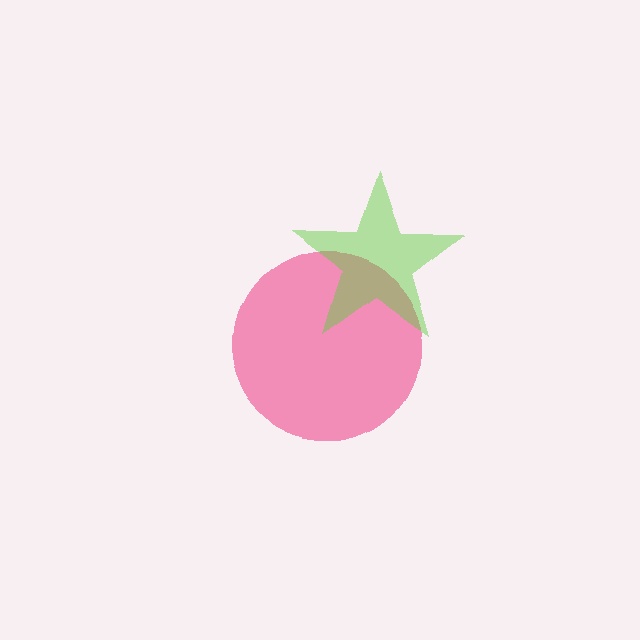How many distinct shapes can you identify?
There are 2 distinct shapes: a pink circle, a lime star.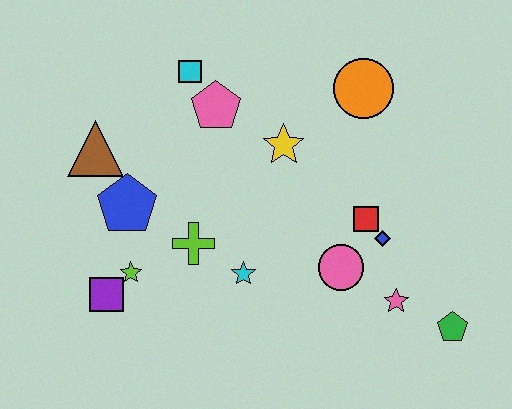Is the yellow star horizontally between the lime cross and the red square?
Yes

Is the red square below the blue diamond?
No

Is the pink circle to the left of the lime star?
No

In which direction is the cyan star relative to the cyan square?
The cyan star is below the cyan square.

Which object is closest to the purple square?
The lime star is closest to the purple square.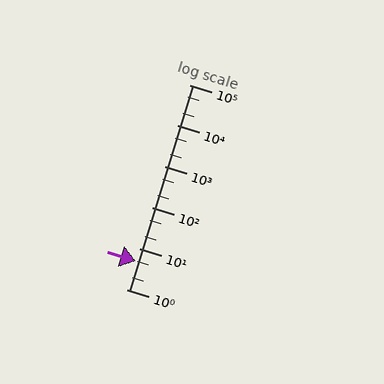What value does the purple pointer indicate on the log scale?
The pointer indicates approximately 4.8.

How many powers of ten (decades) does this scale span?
The scale spans 5 decades, from 1 to 100000.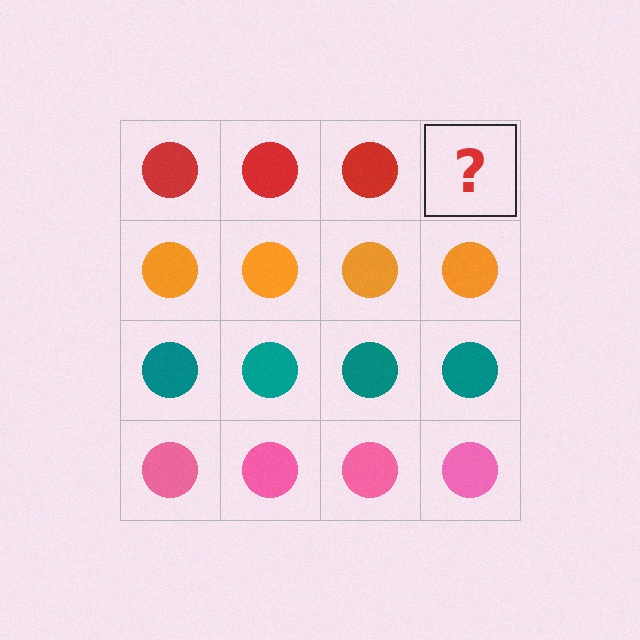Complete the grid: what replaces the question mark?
The question mark should be replaced with a red circle.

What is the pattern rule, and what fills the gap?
The rule is that each row has a consistent color. The gap should be filled with a red circle.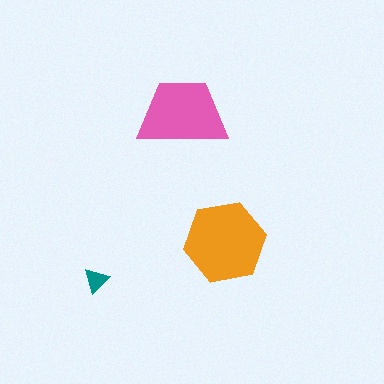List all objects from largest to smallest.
The orange hexagon, the pink trapezoid, the teal triangle.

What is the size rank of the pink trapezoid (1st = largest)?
2nd.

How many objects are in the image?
There are 3 objects in the image.